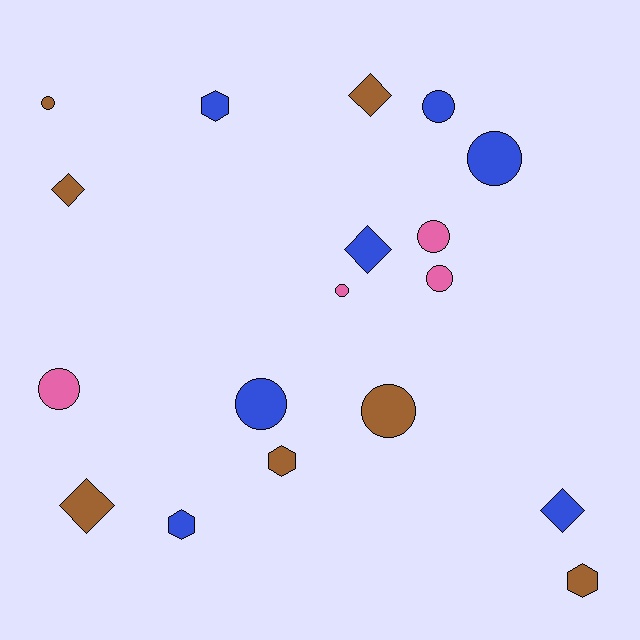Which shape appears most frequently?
Circle, with 9 objects.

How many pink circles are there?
There are 4 pink circles.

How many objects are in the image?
There are 18 objects.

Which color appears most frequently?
Brown, with 7 objects.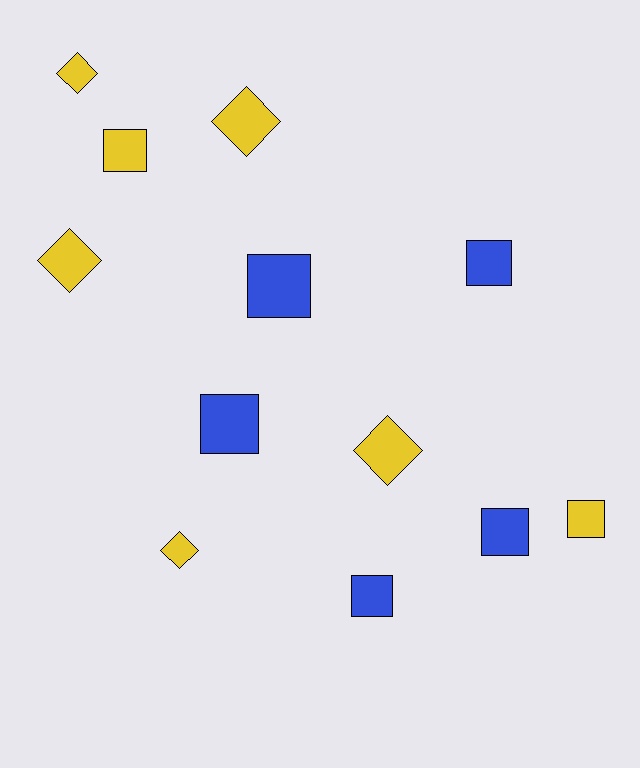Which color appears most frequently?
Yellow, with 7 objects.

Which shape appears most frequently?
Square, with 7 objects.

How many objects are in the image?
There are 12 objects.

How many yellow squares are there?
There are 2 yellow squares.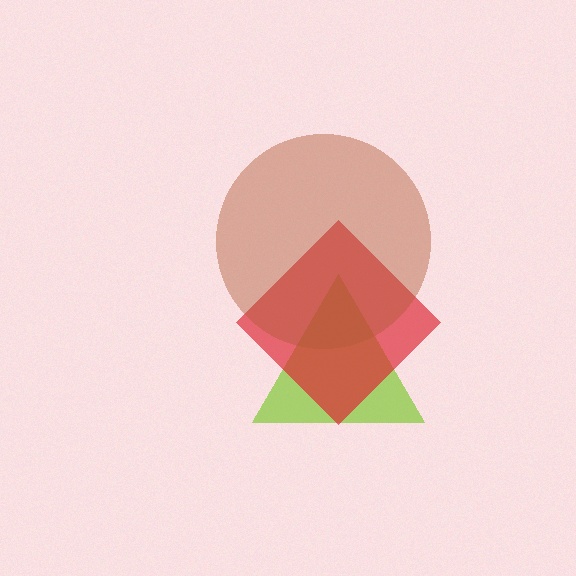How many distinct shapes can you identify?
There are 3 distinct shapes: a lime triangle, a red diamond, a brown circle.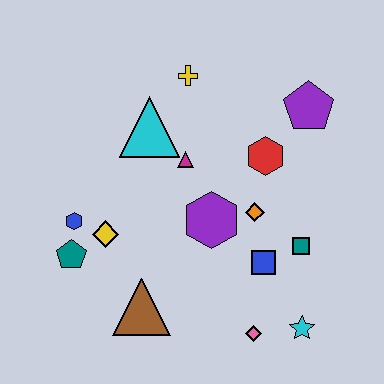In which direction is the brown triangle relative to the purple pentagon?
The brown triangle is below the purple pentagon.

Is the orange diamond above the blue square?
Yes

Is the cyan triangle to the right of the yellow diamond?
Yes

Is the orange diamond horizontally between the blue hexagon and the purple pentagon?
Yes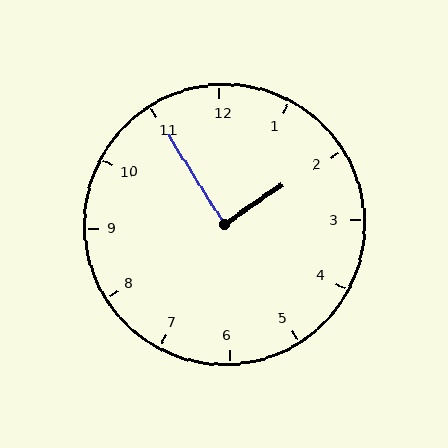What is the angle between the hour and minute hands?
Approximately 88 degrees.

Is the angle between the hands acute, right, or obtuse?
It is right.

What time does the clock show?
1:55.